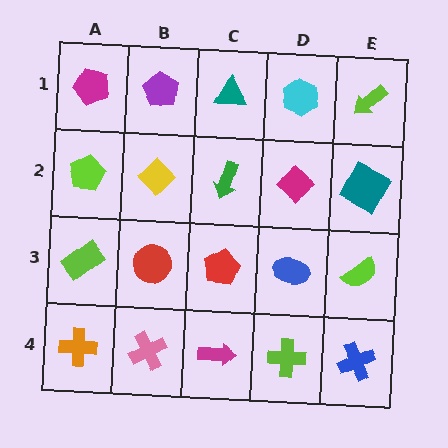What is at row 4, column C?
A magenta arrow.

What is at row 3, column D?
A blue ellipse.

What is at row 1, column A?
A magenta pentagon.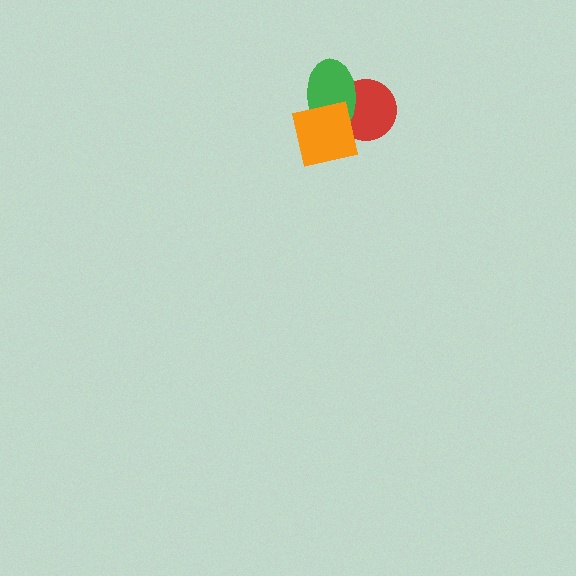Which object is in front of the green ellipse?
The orange square is in front of the green ellipse.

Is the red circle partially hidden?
Yes, it is partially covered by another shape.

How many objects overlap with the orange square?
2 objects overlap with the orange square.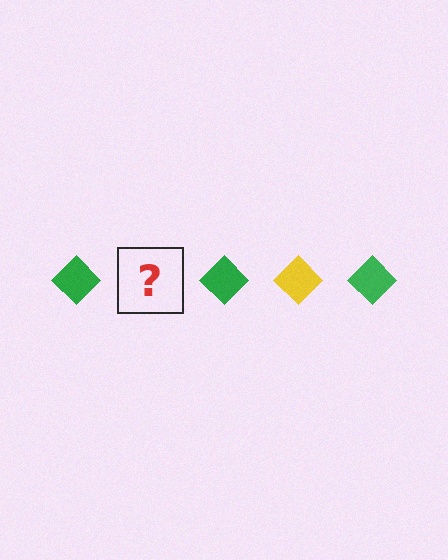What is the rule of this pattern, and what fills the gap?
The rule is that the pattern cycles through green, yellow diamonds. The gap should be filled with a yellow diamond.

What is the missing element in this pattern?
The missing element is a yellow diamond.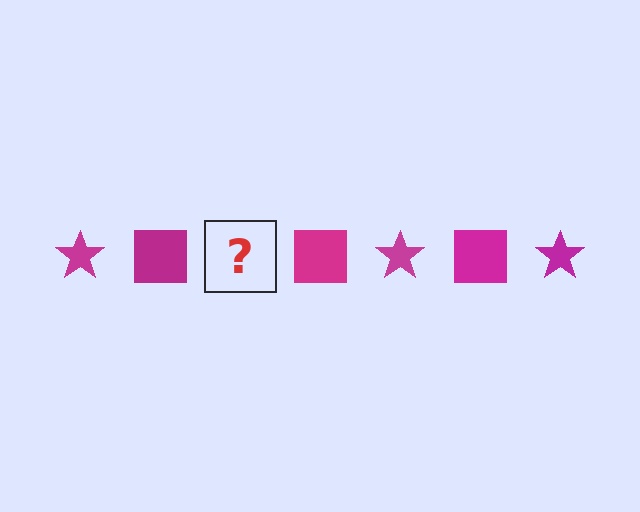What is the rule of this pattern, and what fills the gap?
The rule is that the pattern cycles through star, square shapes in magenta. The gap should be filled with a magenta star.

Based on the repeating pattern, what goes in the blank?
The blank should be a magenta star.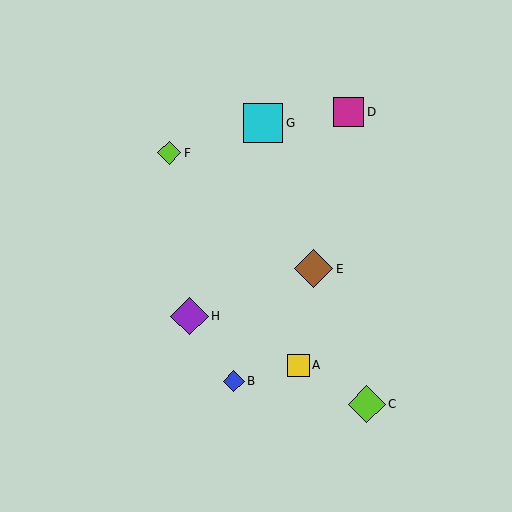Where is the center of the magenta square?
The center of the magenta square is at (349, 112).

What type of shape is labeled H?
Shape H is a purple diamond.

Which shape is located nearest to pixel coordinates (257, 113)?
The cyan square (labeled G) at (263, 123) is nearest to that location.